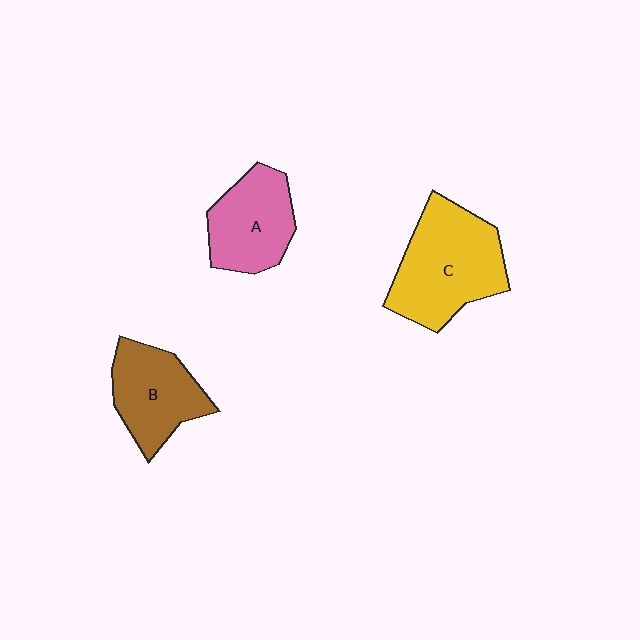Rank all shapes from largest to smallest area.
From largest to smallest: C (yellow), B (brown), A (pink).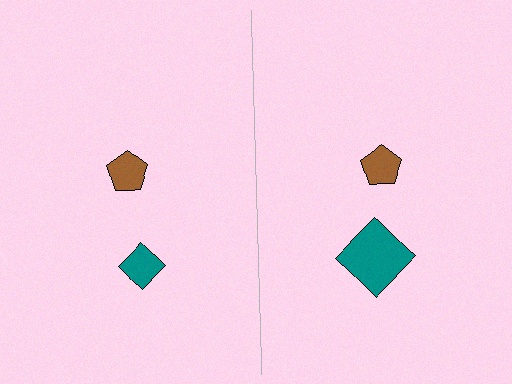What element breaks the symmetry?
The teal diamond on the right side has a different size than its mirror counterpart.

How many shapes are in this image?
There are 4 shapes in this image.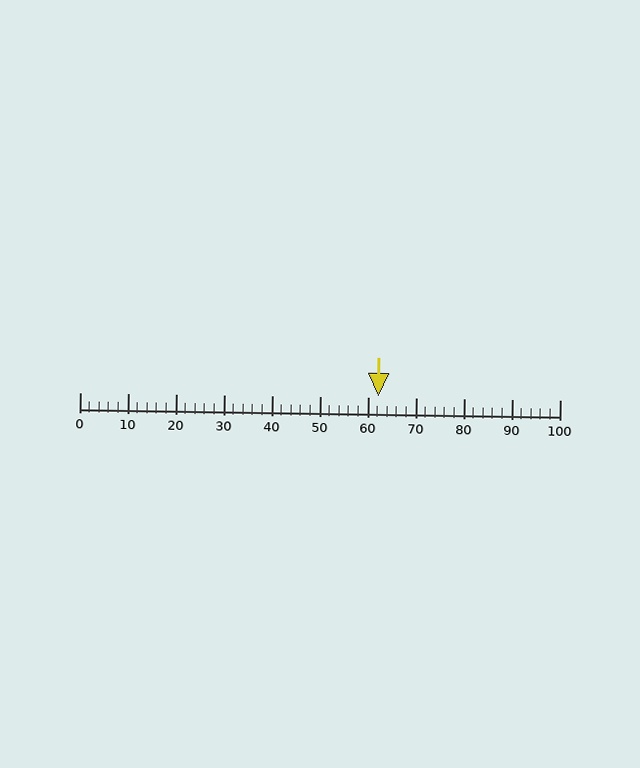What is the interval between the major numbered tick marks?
The major tick marks are spaced 10 units apart.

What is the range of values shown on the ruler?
The ruler shows values from 0 to 100.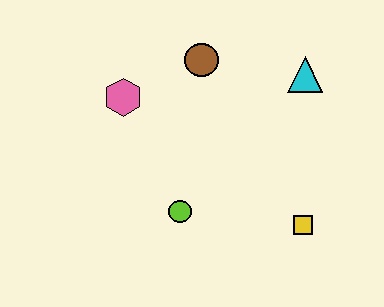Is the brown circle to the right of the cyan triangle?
No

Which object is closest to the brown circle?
The pink hexagon is closest to the brown circle.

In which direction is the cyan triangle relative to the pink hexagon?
The cyan triangle is to the right of the pink hexagon.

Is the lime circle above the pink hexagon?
No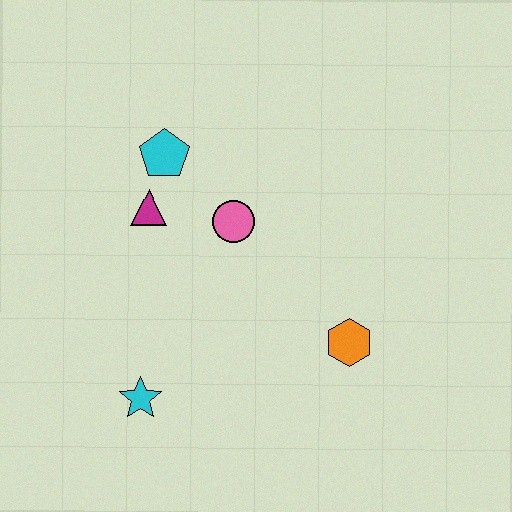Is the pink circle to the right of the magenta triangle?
Yes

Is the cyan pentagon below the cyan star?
No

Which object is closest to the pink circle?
The magenta triangle is closest to the pink circle.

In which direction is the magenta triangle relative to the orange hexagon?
The magenta triangle is to the left of the orange hexagon.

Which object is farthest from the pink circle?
The cyan star is farthest from the pink circle.